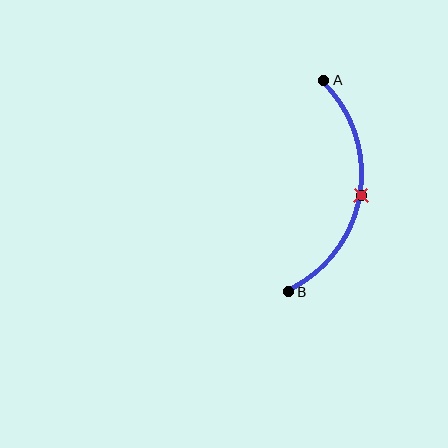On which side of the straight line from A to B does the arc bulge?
The arc bulges to the right of the straight line connecting A and B.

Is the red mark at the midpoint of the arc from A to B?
Yes. The red mark lies on the arc at equal arc-length from both A and B — it is the arc midpoint.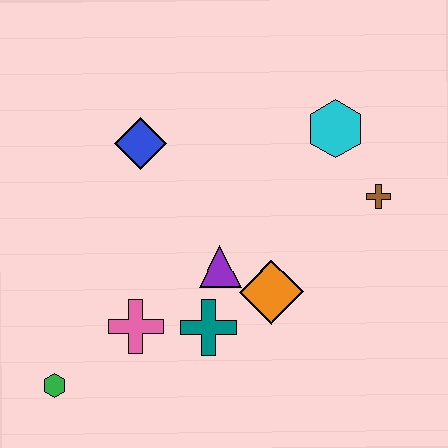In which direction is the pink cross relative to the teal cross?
The pink cross is to the left of the teal cross.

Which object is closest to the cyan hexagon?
The brown cross is closest to the cyan hexagon.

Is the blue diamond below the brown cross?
No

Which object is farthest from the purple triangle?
The green hexagon is farthest from the purple triangle.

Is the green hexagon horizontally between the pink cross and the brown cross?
No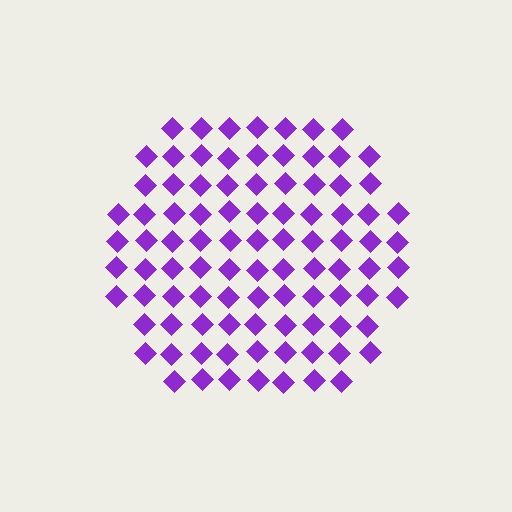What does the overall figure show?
The overall figure shows a hexagon.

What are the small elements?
The small elements are diamonds.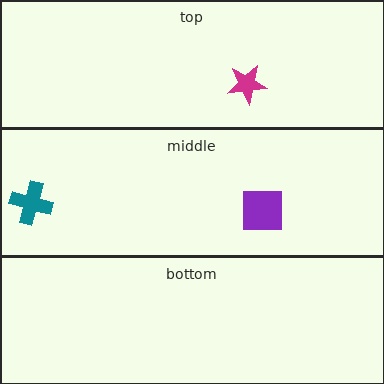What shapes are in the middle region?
The purple square, the teal cross.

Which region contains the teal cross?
The middle region.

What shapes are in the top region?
The magenta star.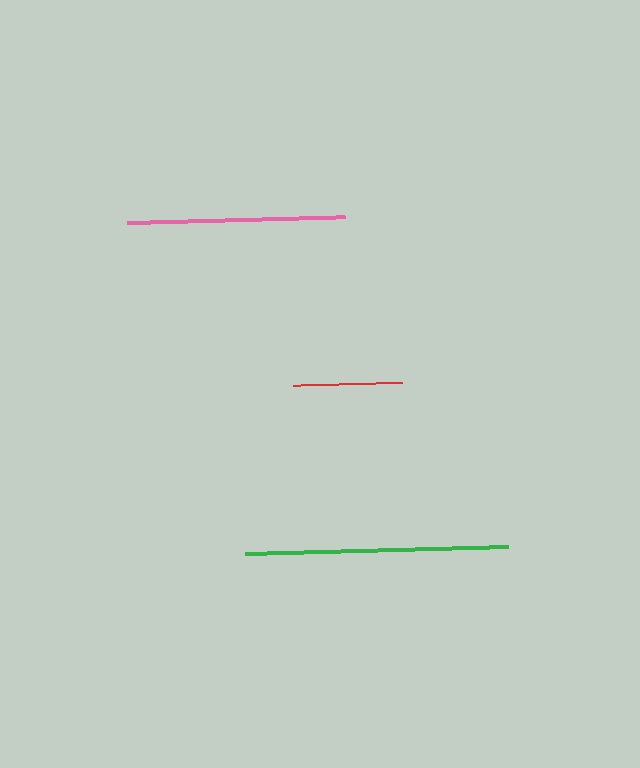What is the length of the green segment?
The green segment is approximately 265 pixels long.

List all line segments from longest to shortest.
From longest to shortest: green, pink, red.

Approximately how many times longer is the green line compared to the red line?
The green line is approximately 2.4 times the length of the red line.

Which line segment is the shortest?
The red line is the shortest at approximately 110 pixels.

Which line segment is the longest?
The green line is the longest at approximately 265 pixels.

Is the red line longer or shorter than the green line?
The green line is longer than the red line.